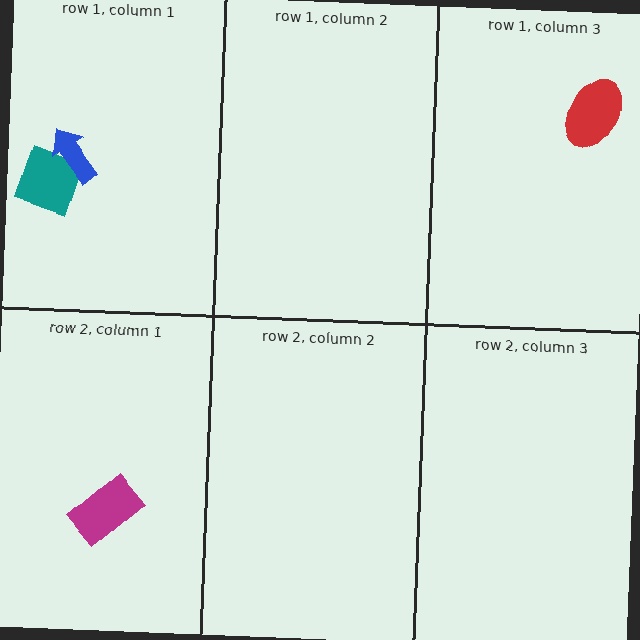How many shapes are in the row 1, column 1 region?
2.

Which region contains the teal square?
The row 1, column 1 region.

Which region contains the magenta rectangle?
The row 2, column 1 region.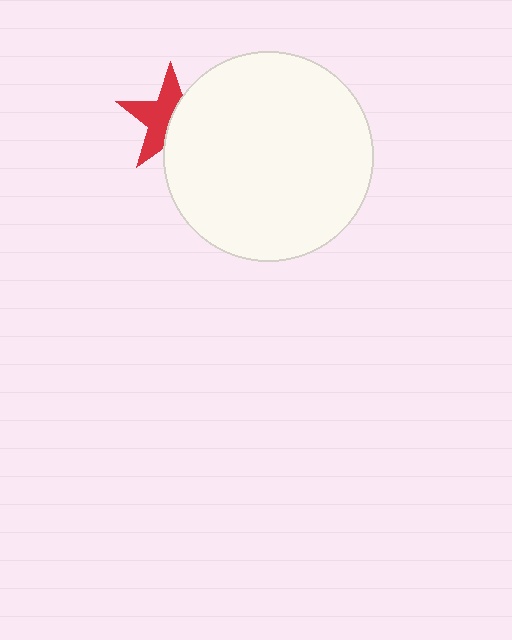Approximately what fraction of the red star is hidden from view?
Roughly 46% of the red star is hidden behind the white circle.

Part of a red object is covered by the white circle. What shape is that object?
It is a star.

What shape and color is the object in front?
The object in front is a white circle.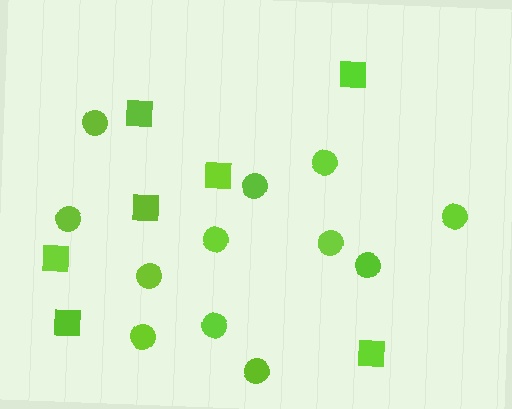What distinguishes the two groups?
There are 2 groups: one group of circles (12) and one group of squares (7).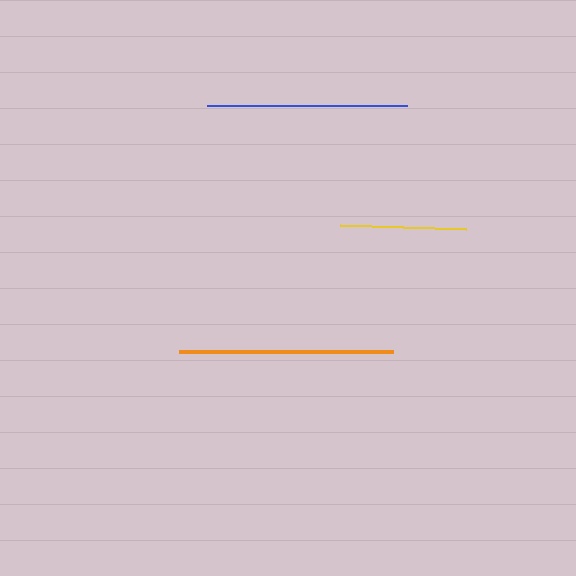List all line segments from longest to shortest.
From longest to shortest: orange, blue, yellow.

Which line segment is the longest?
The orange line is the longest at approximately 214 pixels.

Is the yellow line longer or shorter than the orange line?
The orange line is longer than the yellow line.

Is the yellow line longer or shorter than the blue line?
The blue line is longer than the yellow line.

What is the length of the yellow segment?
The yellow segment is approximately 126 pixels long.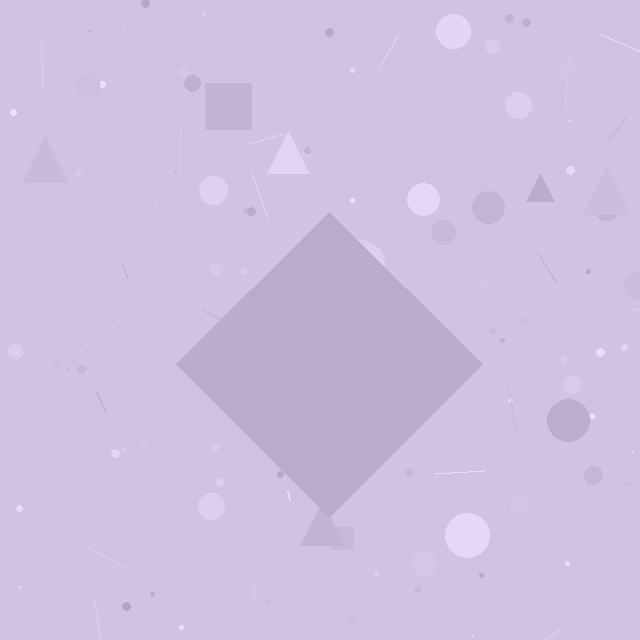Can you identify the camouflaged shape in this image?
The camouflaged shape is a diamond.